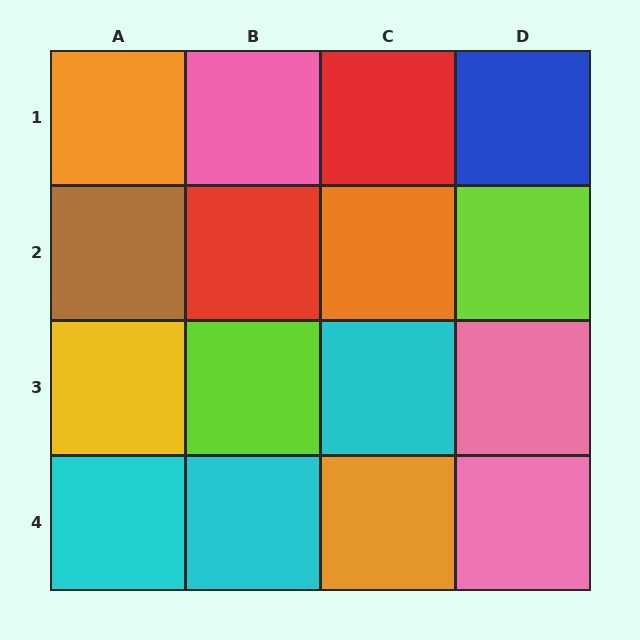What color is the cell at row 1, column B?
Pink.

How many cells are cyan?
3 cells are cyan.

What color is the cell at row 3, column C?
Cyan.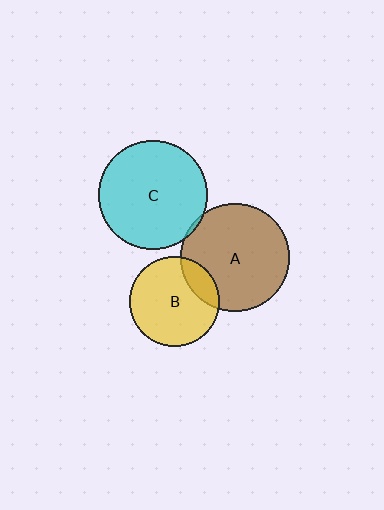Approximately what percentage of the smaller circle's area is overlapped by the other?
Approximately 5%.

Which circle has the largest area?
Circle C (cyan).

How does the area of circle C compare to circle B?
Approximately 1.5 times.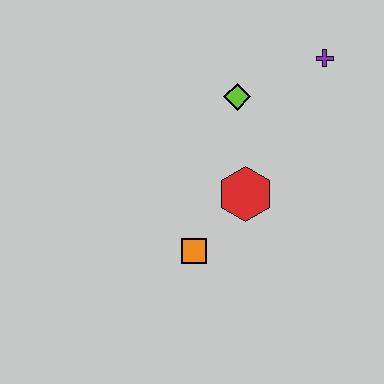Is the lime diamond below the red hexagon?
No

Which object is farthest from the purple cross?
The orange square is farthest from the purple cross.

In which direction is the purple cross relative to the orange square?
The purple cross is above the orange square.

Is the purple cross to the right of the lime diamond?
Yes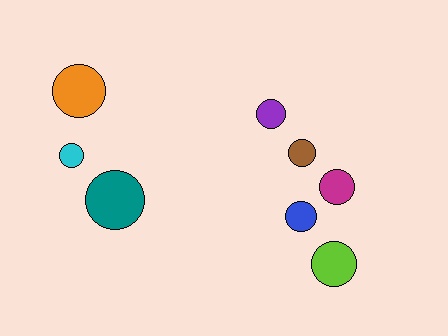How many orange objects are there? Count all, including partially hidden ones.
There is 1 orange object.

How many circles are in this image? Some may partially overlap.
There are 8 circles.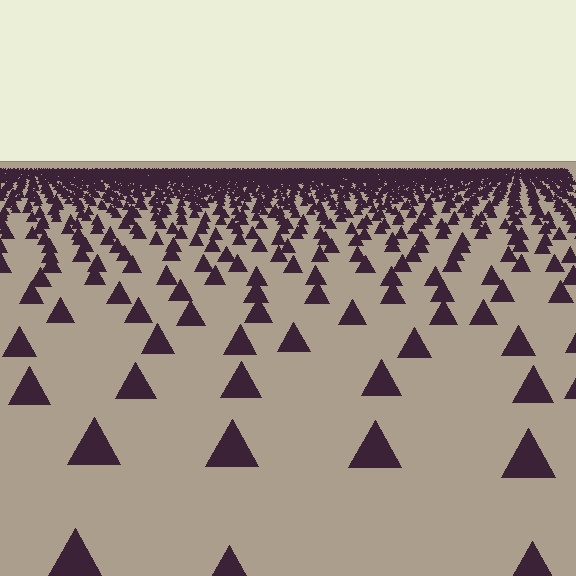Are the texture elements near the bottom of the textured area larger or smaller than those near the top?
Larger. Near the bottom, elements are closer to the viewer and appear at a bigger on-screen size.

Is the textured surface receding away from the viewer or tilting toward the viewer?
The surface is receding away from the viewer. Texture elements get smaller and denser toward the top.